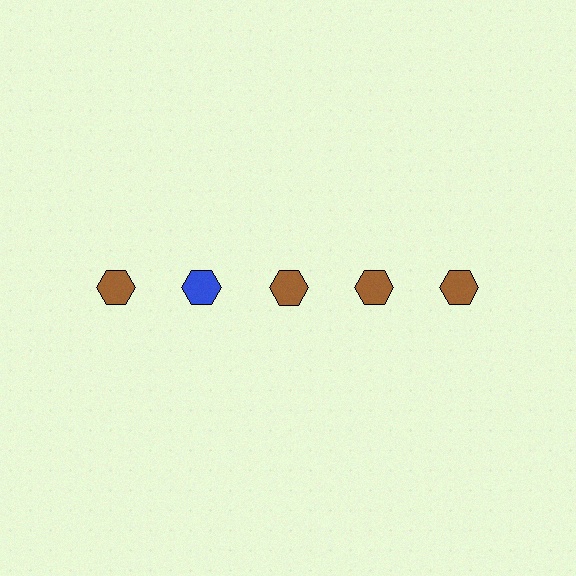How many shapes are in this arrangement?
There are 5 shapes arranged in a grid pattern.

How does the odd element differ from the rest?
It has a different color: blue instead of brown.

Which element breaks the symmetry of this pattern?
The blue hexagon in the top row, second from left column breaks the symmetry. All other shapes are brown hexagons.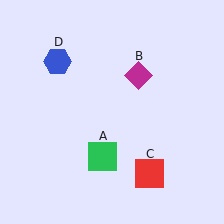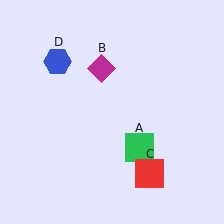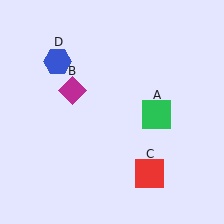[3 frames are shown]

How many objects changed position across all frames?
2 objects changed position: green square (object A), magenta diamond (object B).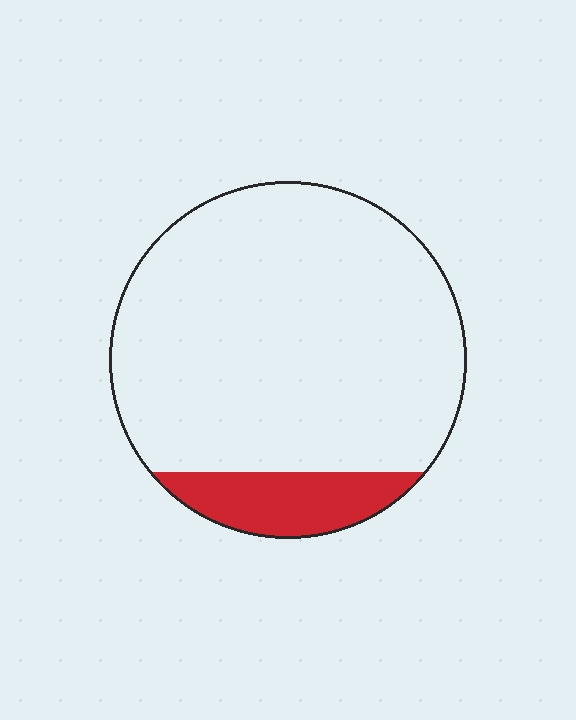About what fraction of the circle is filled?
About one eighth (1/8).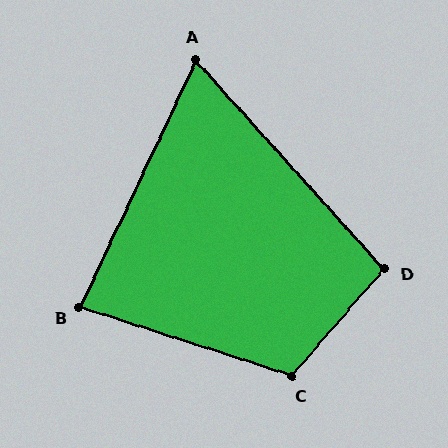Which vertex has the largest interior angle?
C, at approximately 113 degrees.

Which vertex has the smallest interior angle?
A, at approximately 67 degrees.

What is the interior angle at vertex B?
Approximately 83 degrees (acute).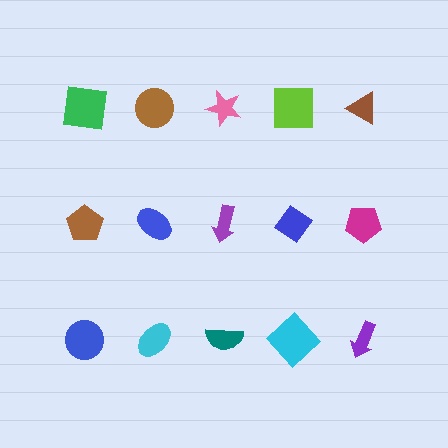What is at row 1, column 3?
A pink star.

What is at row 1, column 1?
A green square.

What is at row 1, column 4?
A lime square.